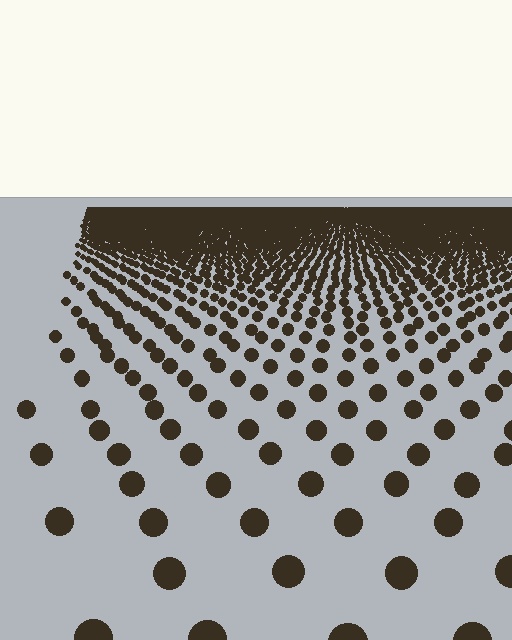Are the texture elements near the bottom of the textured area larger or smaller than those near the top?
Larger. Near the bottom, elements are closer to the viewer and appear at a bigger on-screen size.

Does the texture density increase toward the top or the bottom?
Density increases toward the top.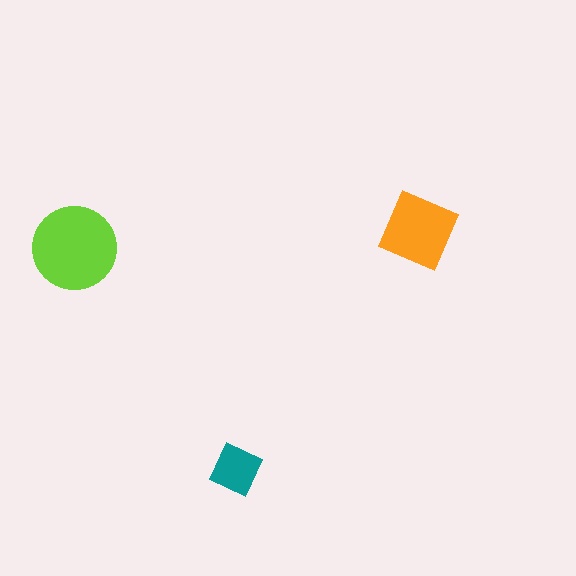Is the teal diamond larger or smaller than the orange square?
Smaller.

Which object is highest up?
The orange square is topmost.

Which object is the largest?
The lime circle.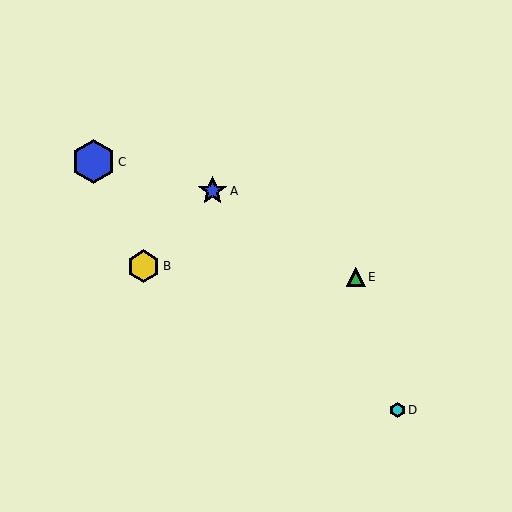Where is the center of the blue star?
The center of the blue star is at (212, 191).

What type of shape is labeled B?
Shape B is a yellow hexagon.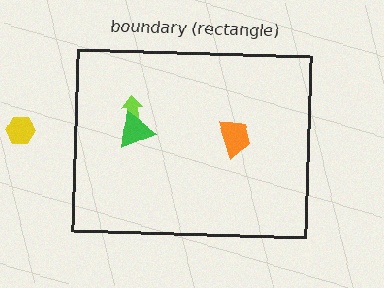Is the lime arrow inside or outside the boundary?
Inside.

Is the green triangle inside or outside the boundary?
Inside.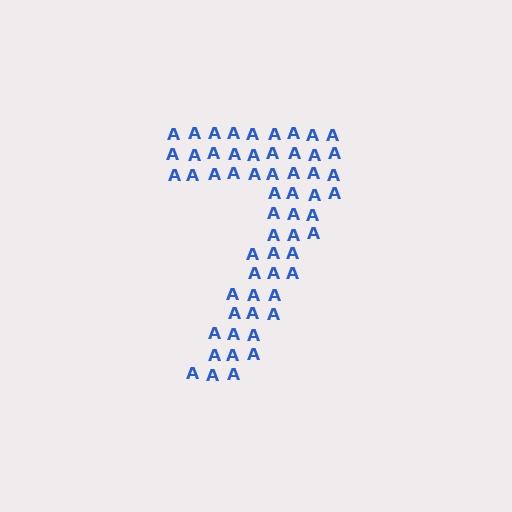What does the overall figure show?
The overall figure shows the digit 7.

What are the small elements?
The small elements are letter A's.